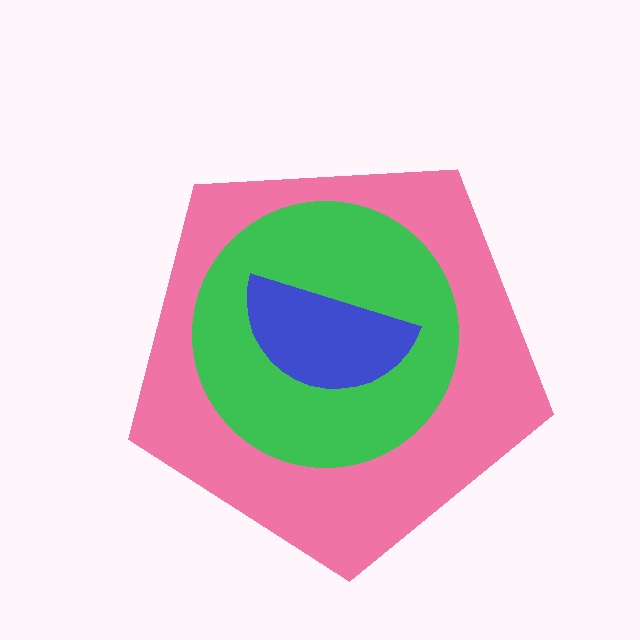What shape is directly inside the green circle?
The blue semicircle.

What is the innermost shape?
The blue semicircle.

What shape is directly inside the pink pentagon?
The green circle.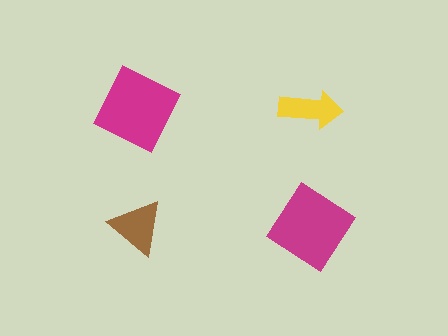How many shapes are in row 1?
2 shapes.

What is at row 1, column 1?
A magenta square.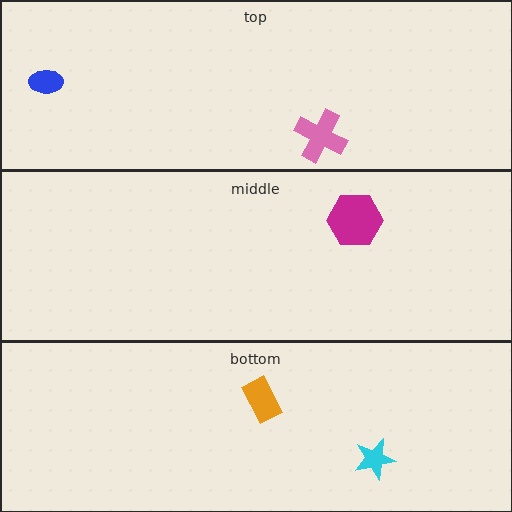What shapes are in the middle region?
The magenta hexagon.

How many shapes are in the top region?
2.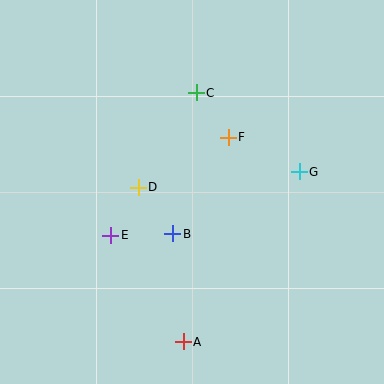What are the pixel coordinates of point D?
Point D is at (138, 187).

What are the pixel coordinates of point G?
Point G is at (299, 172).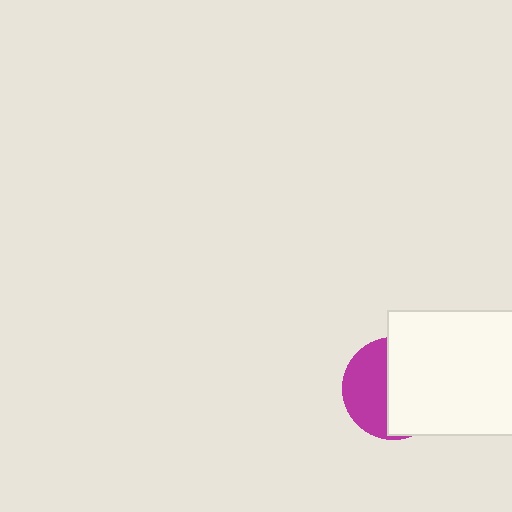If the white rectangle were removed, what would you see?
You would see the complete magenta circle.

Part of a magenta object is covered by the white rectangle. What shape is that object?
It is a circle.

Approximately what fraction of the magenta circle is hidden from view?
Roughly 56% of the magenta circle is hidden behind the white rectangle.